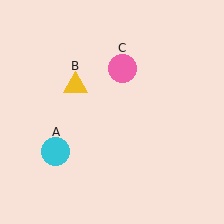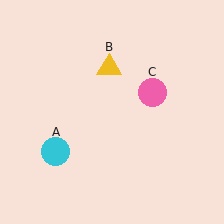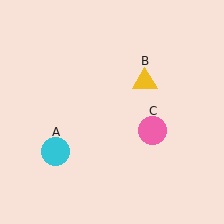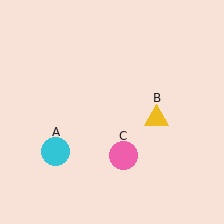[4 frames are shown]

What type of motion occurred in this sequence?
The yellow triangle (object B), pink circle (object C) rotated clockwise around the center of the scene.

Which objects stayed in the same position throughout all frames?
Cyan circle (object A) remained stationary.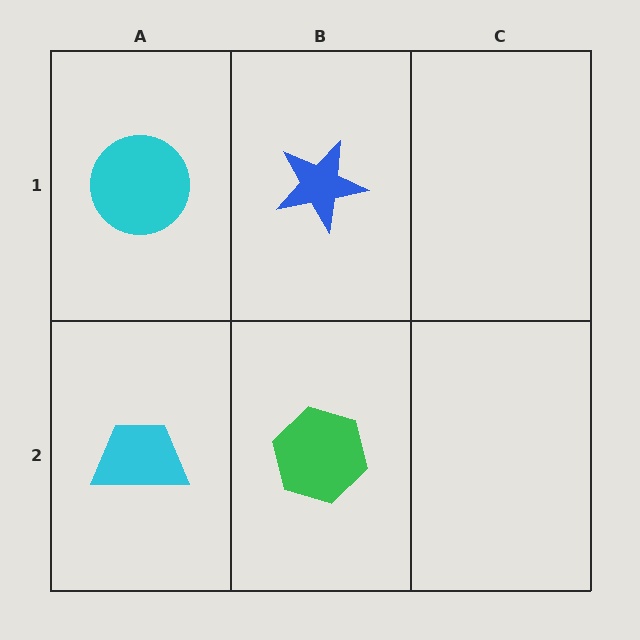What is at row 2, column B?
A green hexagon.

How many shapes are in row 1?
2 shapes.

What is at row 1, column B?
A blue star.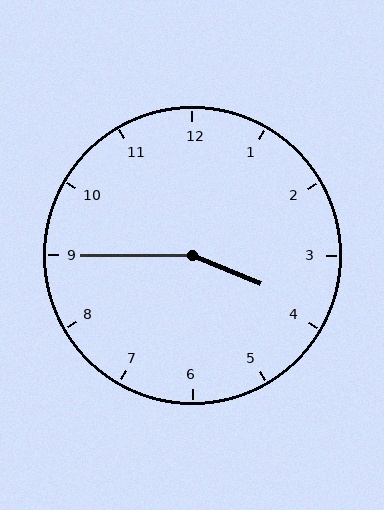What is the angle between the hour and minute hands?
Approximately 158 degrees.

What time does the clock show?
3:45.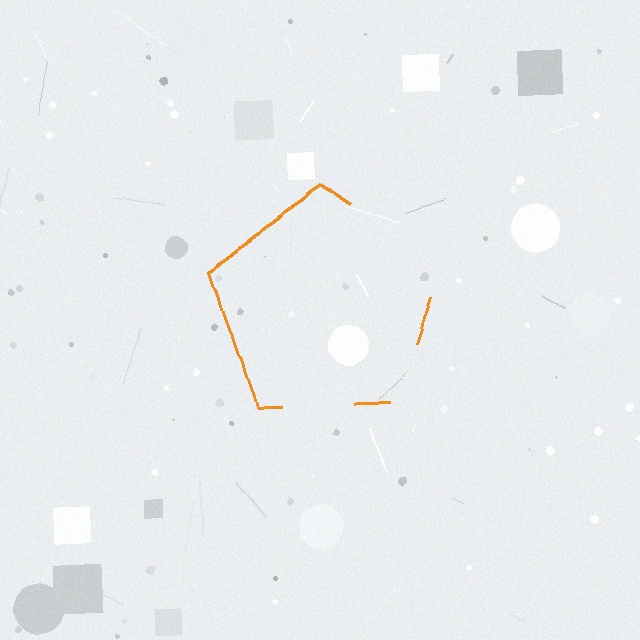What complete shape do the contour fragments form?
The contour fragments form a pentagon.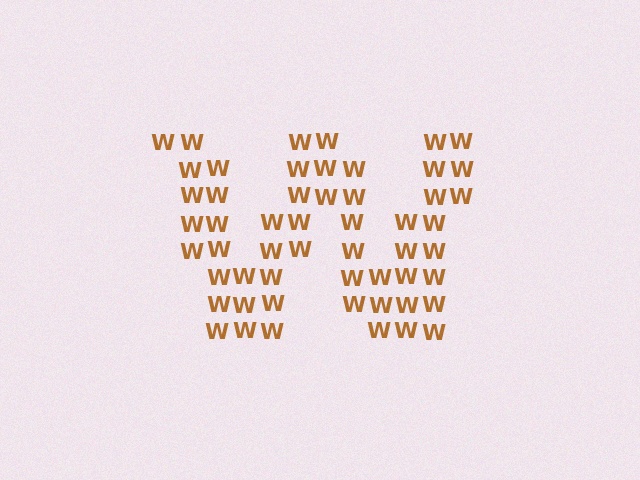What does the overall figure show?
The overall figure shows the letter W.